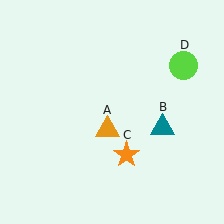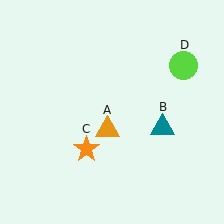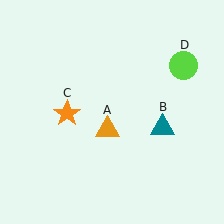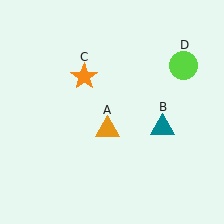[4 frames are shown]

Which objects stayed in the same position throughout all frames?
Orange triangle (object A) and teal triangle (object B) and lime circle (object D) remained stationary.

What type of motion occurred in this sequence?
The orange star (object C) rotated clockwise around the center of the scene.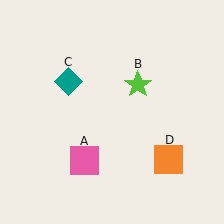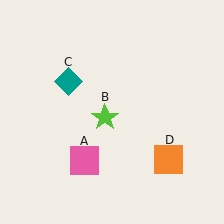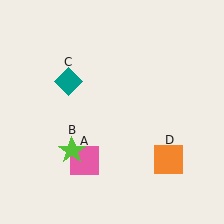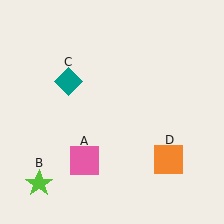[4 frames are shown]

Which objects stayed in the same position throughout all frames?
Pink square (object A) and teal diamond (object C) and orange square (object D) remained stationary.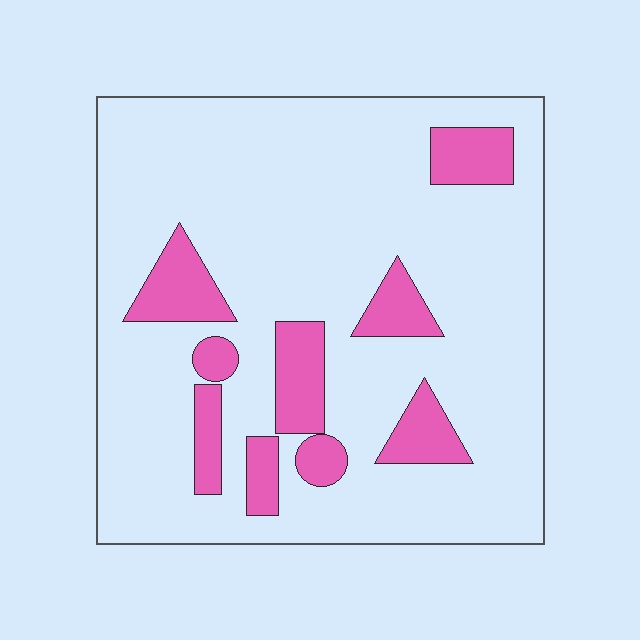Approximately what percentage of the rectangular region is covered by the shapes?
Approximately 15%.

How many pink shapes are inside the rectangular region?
9.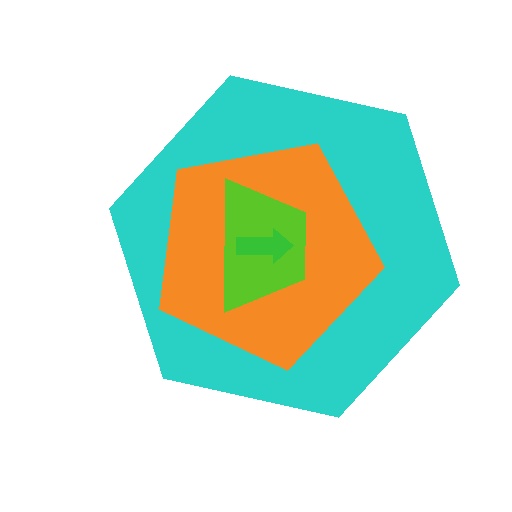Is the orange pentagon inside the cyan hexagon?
Yes.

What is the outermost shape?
The cyan hexagon.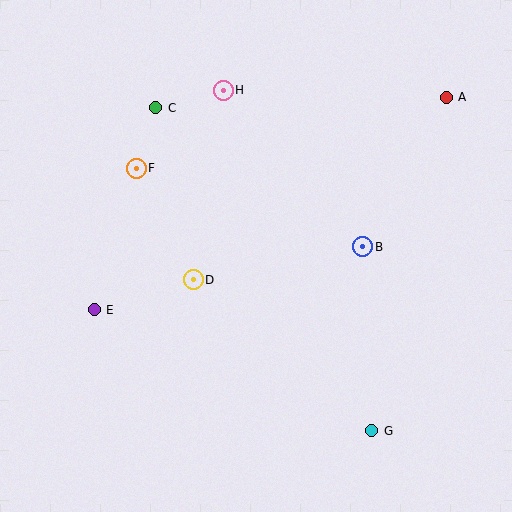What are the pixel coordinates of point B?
Point B is at (363, 247).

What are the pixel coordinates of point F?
Point F is at (136, 168).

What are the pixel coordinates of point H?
Point H is at (223, 90).